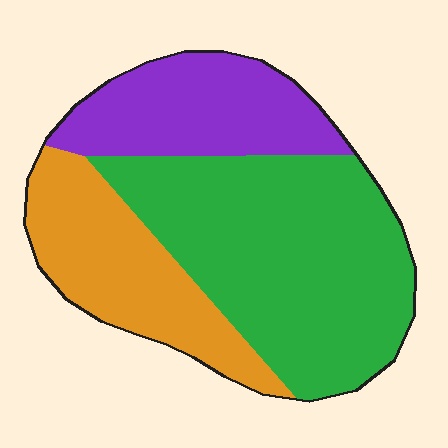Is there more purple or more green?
Green.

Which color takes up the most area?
Green, at roughly 50%.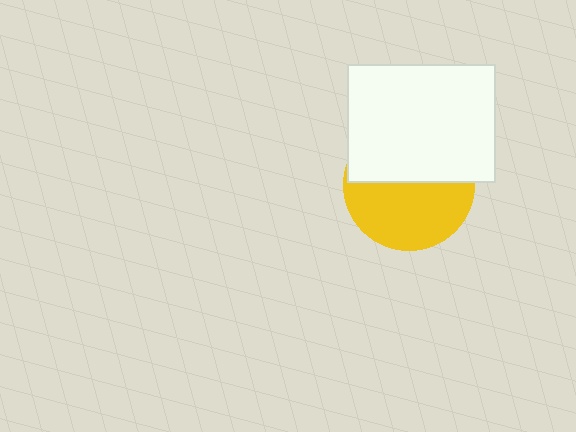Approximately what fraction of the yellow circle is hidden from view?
Roughly 48% of the yellow circle is hidden behind the white rectangle.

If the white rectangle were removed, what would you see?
You would see the complete yellow circle.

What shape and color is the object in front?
The object in front is a white rectangle.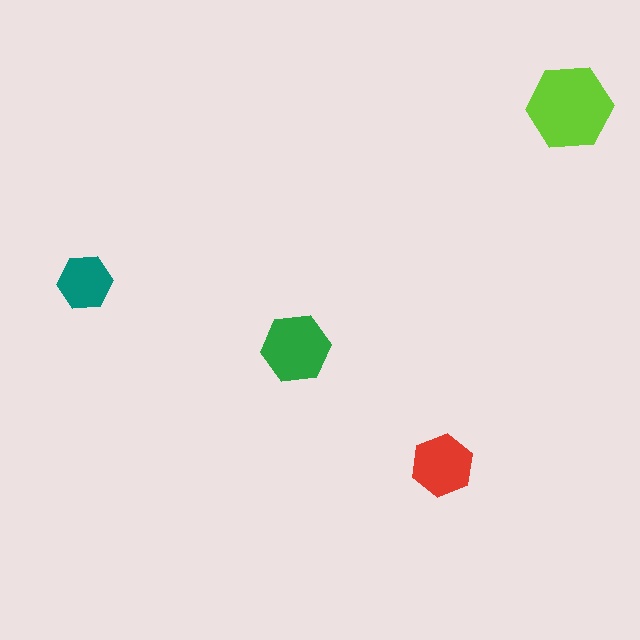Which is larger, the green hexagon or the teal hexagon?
The green one.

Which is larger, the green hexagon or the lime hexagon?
The lime one.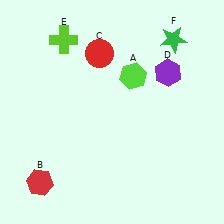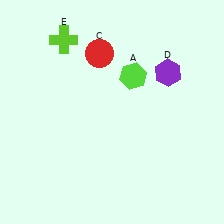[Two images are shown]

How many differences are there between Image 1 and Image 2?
There are 2 differences between the two images.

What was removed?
The green star (F), the red hexagon (B) were removed in Image 2.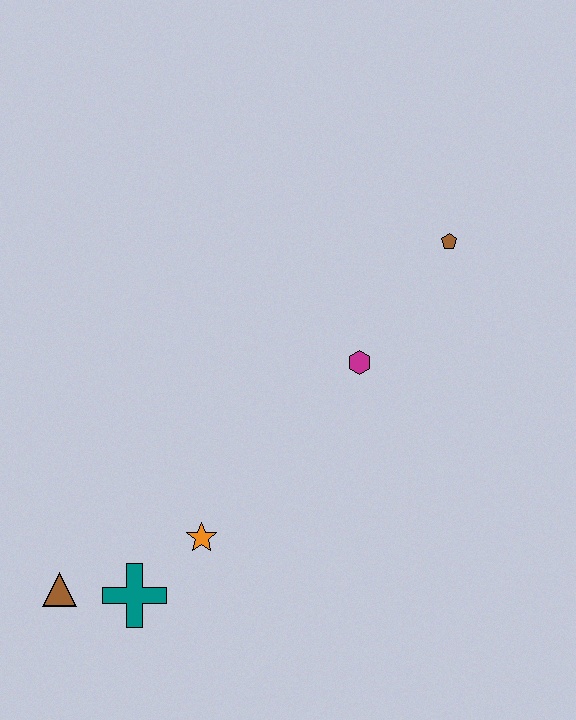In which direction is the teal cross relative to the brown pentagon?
The teal cross is below the brown pentagon.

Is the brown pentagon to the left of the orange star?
No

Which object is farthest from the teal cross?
The brown pentagon is farthest from the teal cross.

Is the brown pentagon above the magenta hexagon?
Yes